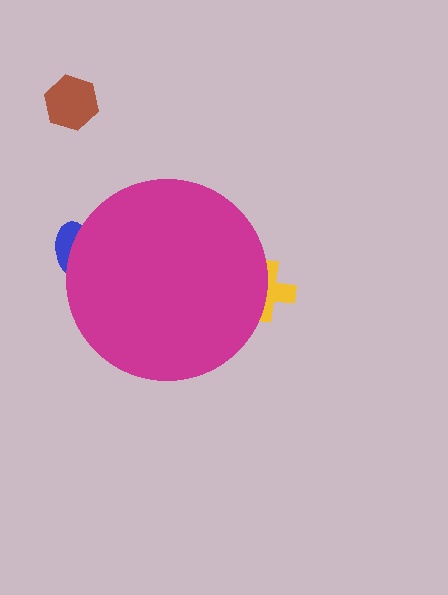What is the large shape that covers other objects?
A magenta circle.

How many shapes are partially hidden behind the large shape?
2 shapes are partially hidden.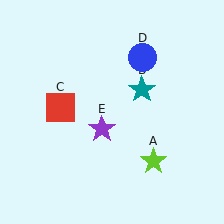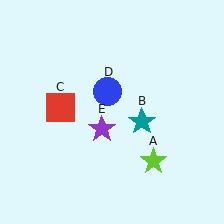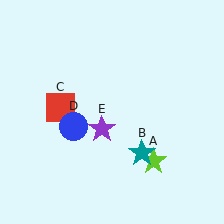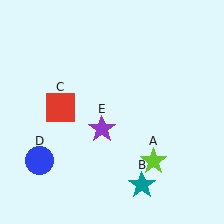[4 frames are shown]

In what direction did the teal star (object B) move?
The teal star (object B) moved down.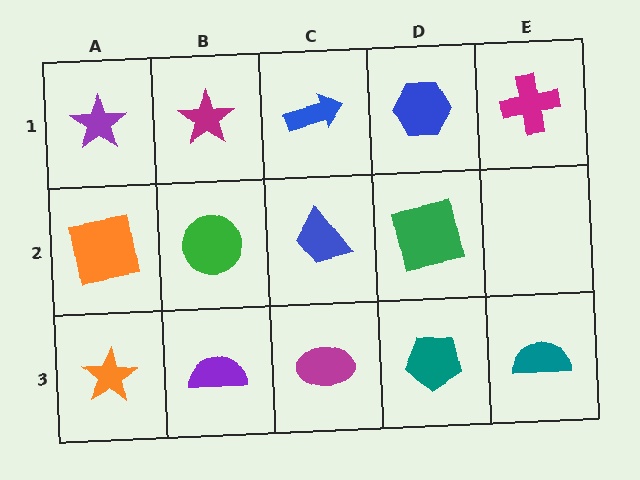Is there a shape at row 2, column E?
No, that cell is empty.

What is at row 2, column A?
An orange square.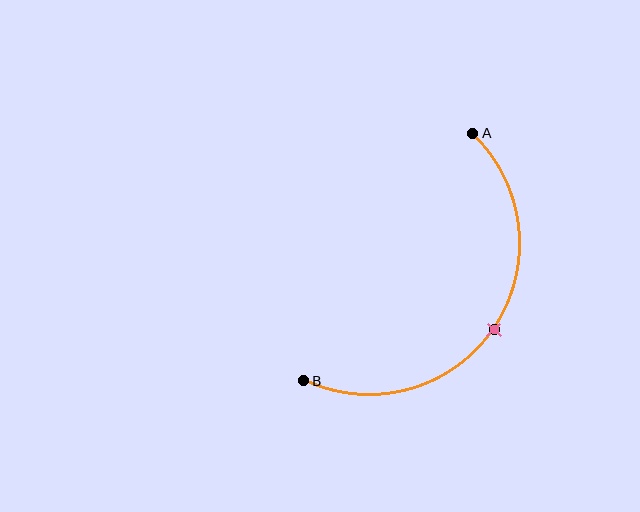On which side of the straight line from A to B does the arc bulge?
The arc bulges below and to the right of the straight line connecting A and B.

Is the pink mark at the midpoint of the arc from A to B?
Yes. The pink mark lies on the arc at equal arc-length from both A and B — it is the arc midpoint.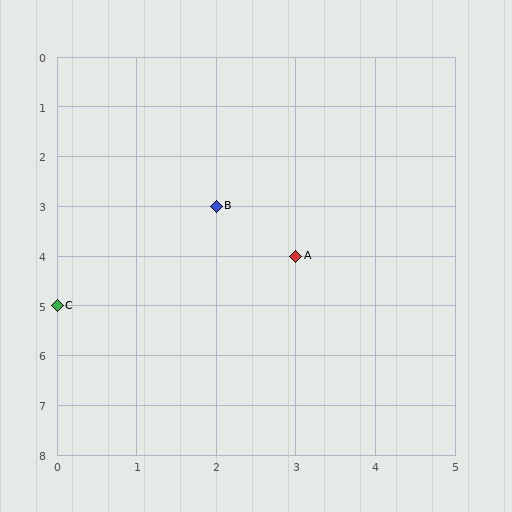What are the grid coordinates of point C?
Point C is at grid coordinates (0, 5).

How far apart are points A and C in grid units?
Points A and C are 3 columns and 1 row apart (about 3.2 grid units diagonally).